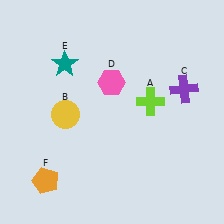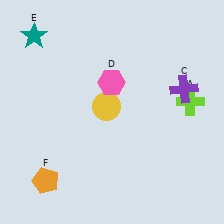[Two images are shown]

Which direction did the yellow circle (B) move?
The yellow circle (B) moved right.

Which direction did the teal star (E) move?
The teal star (E) moved left.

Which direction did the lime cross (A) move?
The lime cross (A) moved right.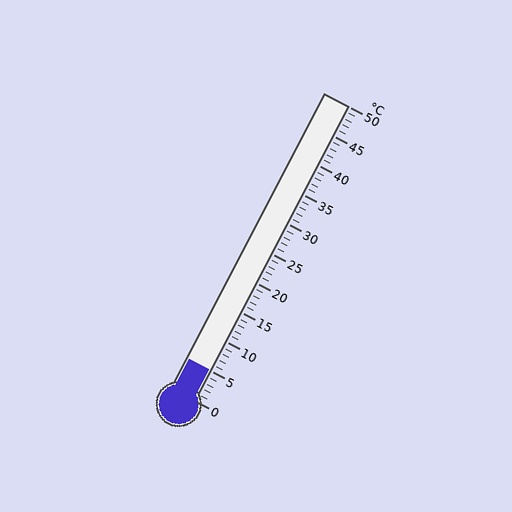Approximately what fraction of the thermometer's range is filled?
The thermometer is filled to approximately 10% of its range.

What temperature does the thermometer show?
The thermometer shows approximately 5°C.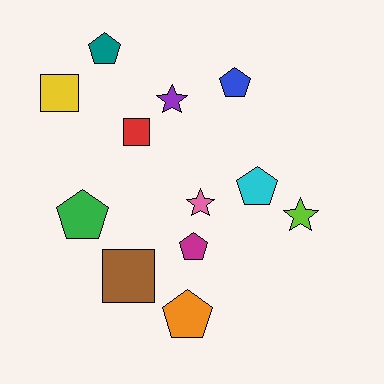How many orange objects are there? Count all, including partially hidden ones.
There is 1 orange object.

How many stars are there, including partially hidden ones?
There are 3 stars.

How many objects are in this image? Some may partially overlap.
There are 12 objects.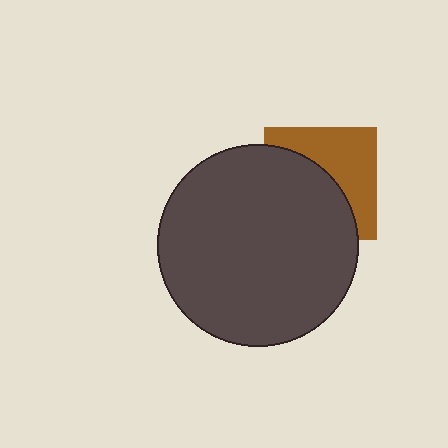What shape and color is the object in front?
The object in front is a dark gray circle.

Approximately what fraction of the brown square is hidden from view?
Roughly 54% of the brown square is hidden behind the dark gray circle.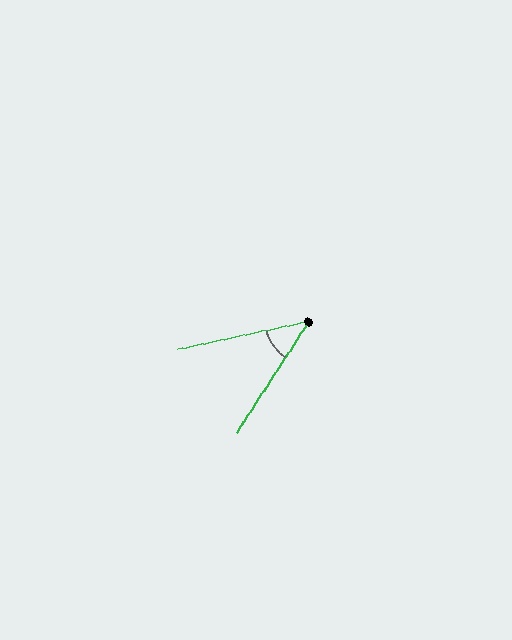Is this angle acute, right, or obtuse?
It is acute.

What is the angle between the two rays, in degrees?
Approximately 45 degrees.